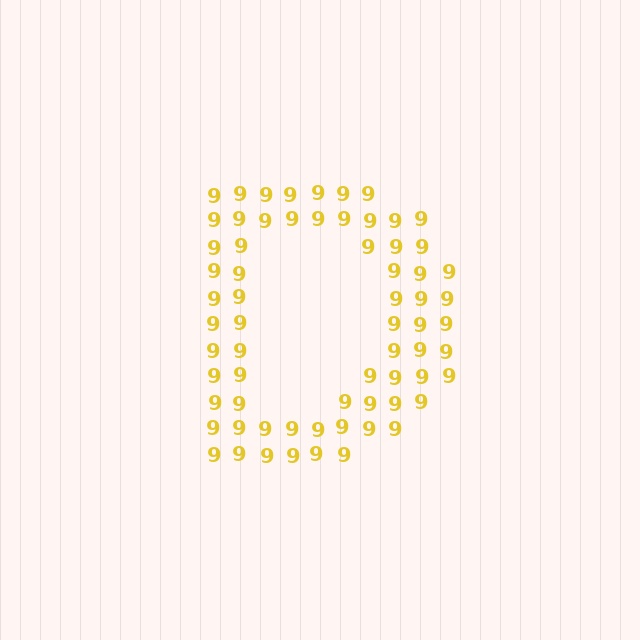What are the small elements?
The small elements are digit 9's.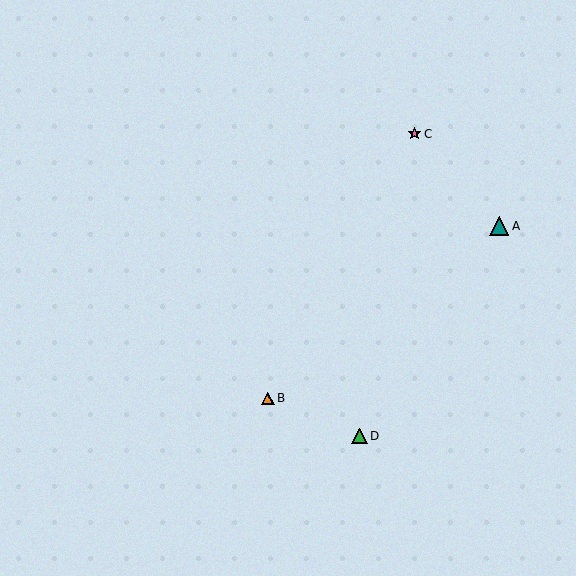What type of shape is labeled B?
Shape B is an orange triangle.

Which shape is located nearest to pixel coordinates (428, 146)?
The pink star (labeled C) at (415, 134) is nearest to that location.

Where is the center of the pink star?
The center of the pink star is at (415, 134).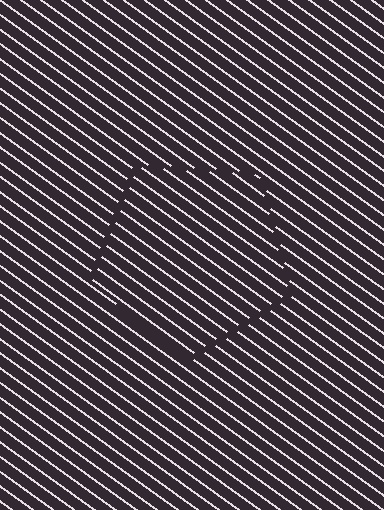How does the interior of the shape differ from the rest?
The interior of the shape contains the same grating, shifted by half a period — the contour is defined by the phase discontinuity where line-ends from the inner and outer gratings abut.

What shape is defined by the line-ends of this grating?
An illusory pentagon. The interior of the shape contains the same grating, shifted by half a period — the contour is defined by the phase discontinuity where line-ends from the inner and outer gratings abut.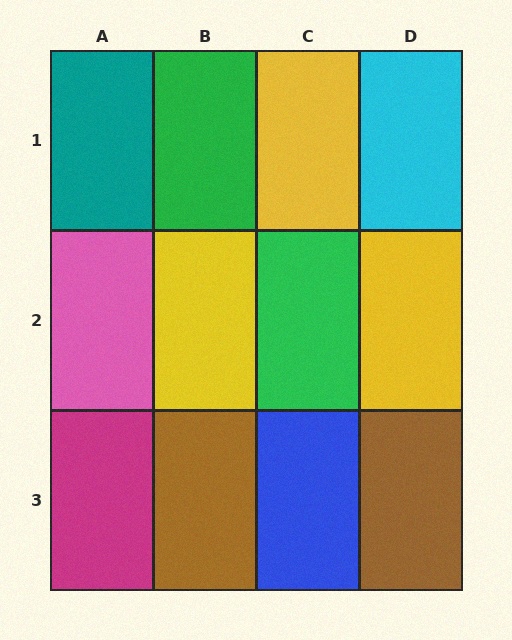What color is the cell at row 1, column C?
Yellow.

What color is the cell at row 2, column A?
Pink.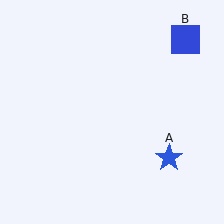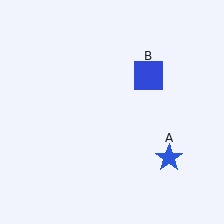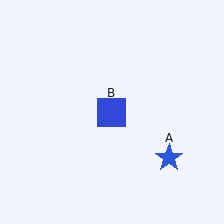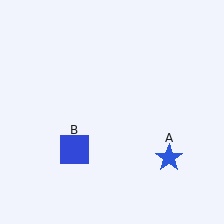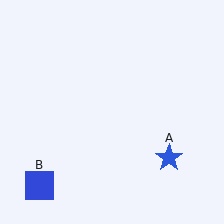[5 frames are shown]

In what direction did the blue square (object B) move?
The blue square (object B) moved down and to the left.